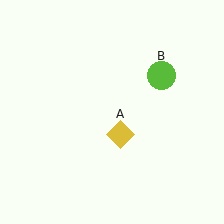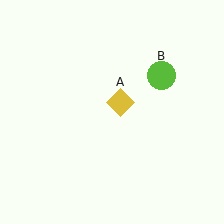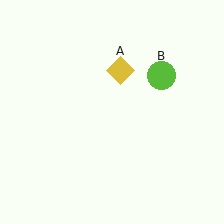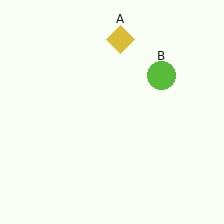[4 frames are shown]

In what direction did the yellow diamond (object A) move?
The yellow diamond (object A) moved up.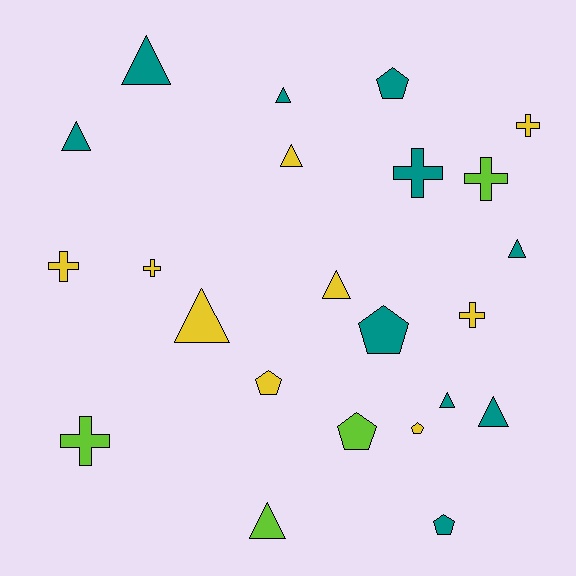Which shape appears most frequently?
Triangle, with 10 objects.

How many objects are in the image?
There are 23 objects.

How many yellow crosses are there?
There are 4 yellow crosses.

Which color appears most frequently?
Teal, with 10 objects.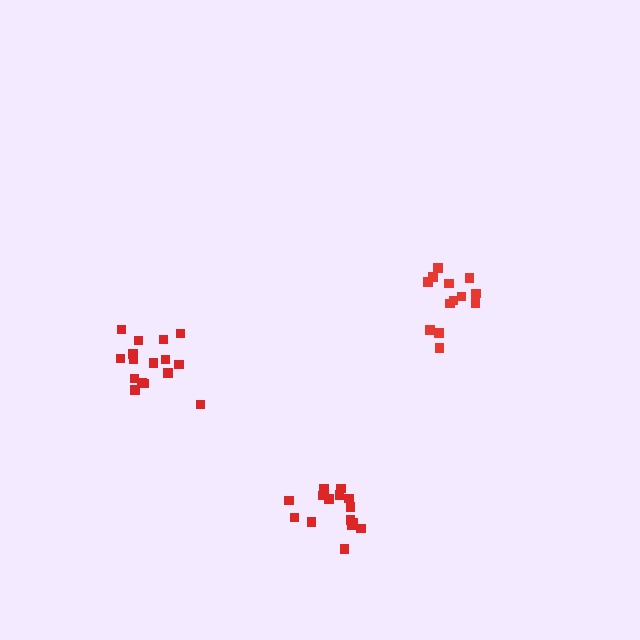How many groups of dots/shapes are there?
There are 3 groups.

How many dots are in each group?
Group 1: 14 dots, Group 2: 15 dots, Group 3: 16 dots (45 total).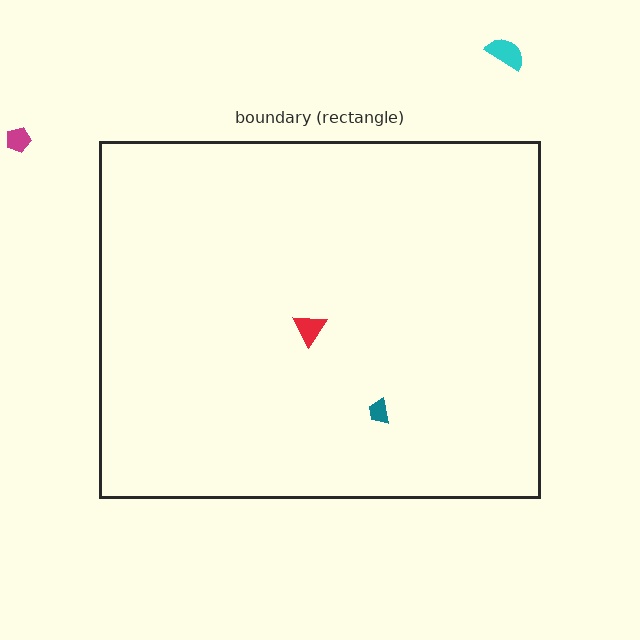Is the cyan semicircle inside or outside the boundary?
Outside.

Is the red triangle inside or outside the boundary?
Inside.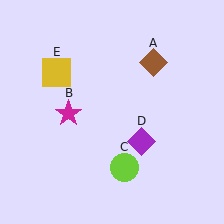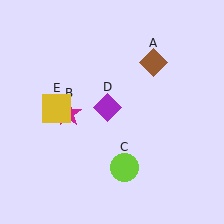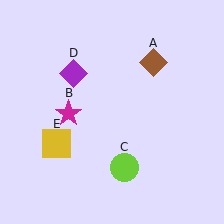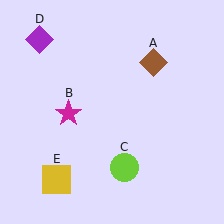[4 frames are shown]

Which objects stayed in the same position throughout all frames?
Brown diamond (object A) and magenta star (object B) and lime circle (object C) remained stationary.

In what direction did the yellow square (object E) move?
The yellow square (object E) moved down.